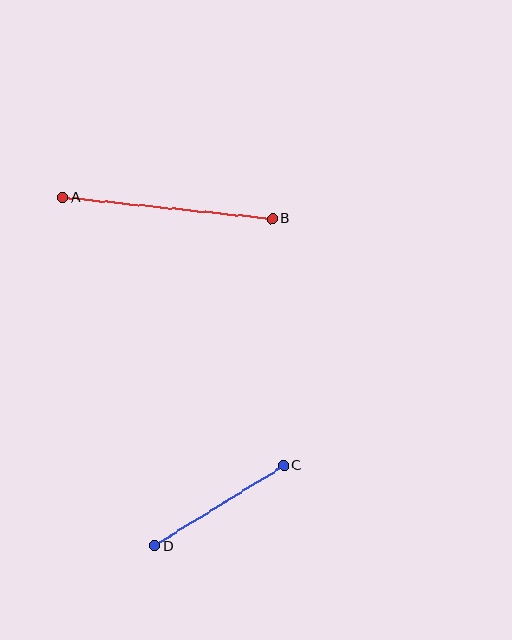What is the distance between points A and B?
The distance is approximately 210 pixels.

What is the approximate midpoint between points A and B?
The midpoint is at approximately (167, 208) pixels.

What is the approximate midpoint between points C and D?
The midpoint is at approximately (219, 506) pixels.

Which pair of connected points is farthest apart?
Points A and B are farthest apart.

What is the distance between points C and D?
The distance is approximately 152 pixels.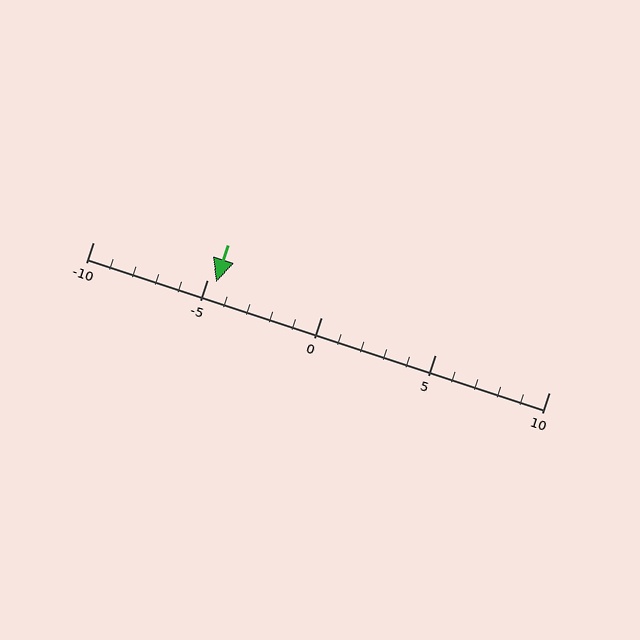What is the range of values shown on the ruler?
The ruler shows values from -10 to 10.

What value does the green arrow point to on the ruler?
The green arrow points to approximately -5.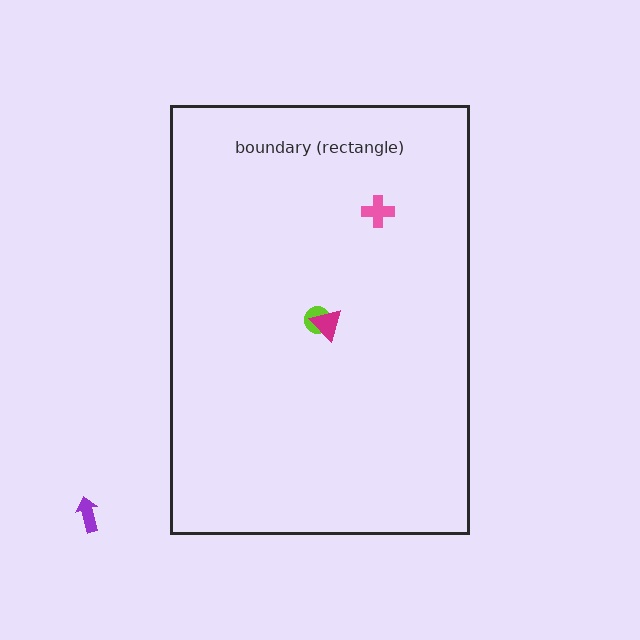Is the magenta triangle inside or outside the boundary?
Inside.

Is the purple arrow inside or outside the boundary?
Outside.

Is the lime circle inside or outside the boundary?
Inside.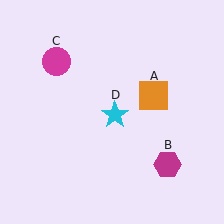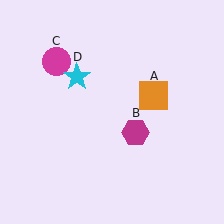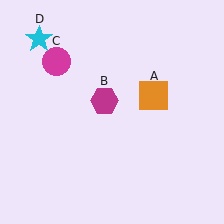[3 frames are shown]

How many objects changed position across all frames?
2 objects changed position: magenta hexagon (object B), cyan star (object D).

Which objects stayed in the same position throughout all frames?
Orange square (object A) and magenta circle (object C) remained stationary.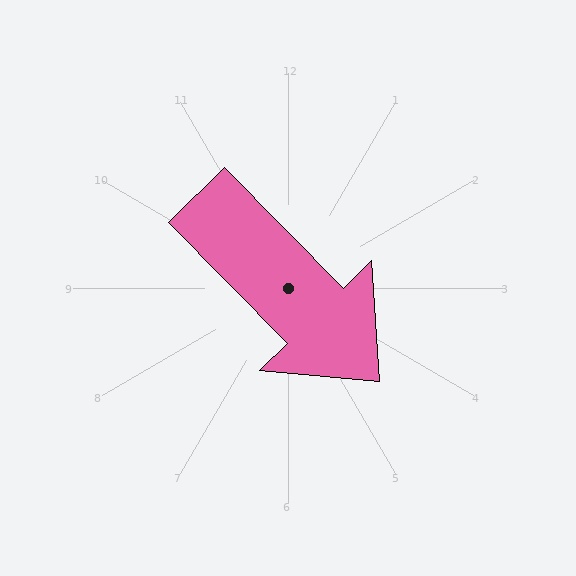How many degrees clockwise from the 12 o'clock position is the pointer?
Approximately 135 degrees.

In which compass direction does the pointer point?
Southeast.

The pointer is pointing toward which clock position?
Roughly 5 o'clock.